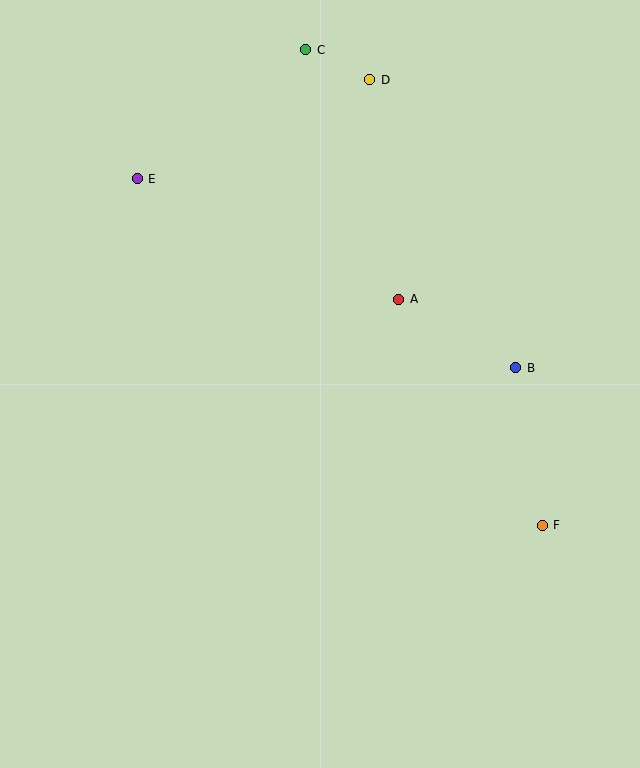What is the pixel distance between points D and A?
The distance between D and A is 221 pixels.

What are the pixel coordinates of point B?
Point B is at (516, 368).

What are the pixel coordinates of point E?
Point E is at (137, 179).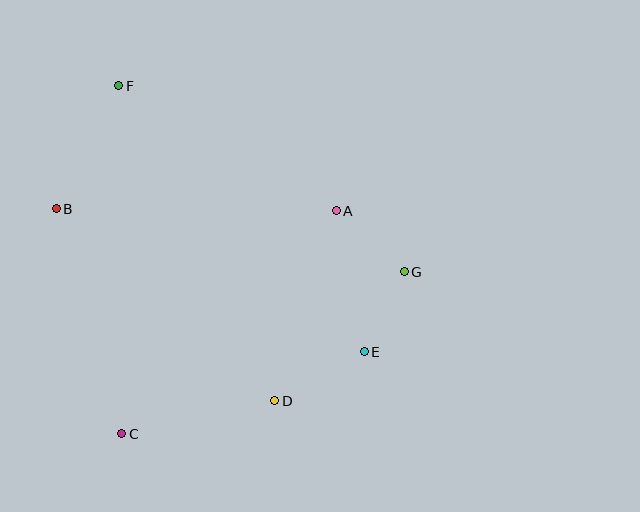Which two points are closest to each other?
Points E and G are closest to each other.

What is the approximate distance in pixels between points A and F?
The distance between A and F is approximately 251 pixels.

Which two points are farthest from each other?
Points E and F are farthest from each other.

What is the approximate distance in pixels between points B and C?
The distance between B and C is approximately 234 pixels.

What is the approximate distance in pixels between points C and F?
The distance between C and F is approximately 348 pixels.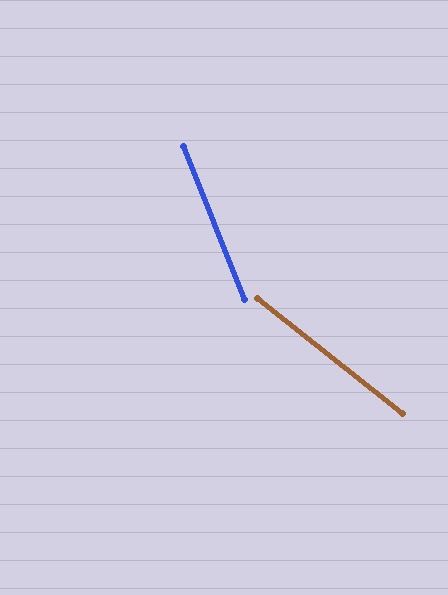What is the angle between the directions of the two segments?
Approximately 30 degrees.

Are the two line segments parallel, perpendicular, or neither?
Neither parallel nor perpendicular — they differ by about 30°.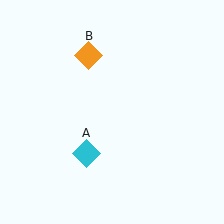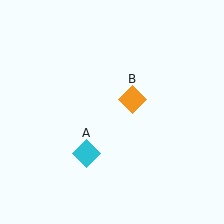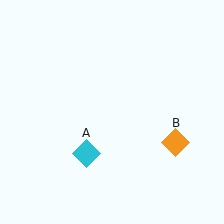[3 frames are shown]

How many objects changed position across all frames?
1 object changed position: orange diamond (object B).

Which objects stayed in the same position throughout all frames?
Cyan diamond (object A) remained stationary.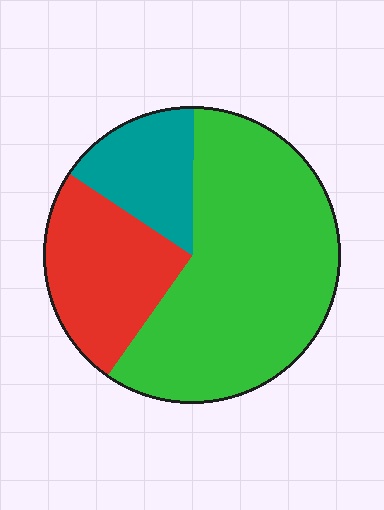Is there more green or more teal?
Green.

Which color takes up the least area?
Teal, at roughly 15%.